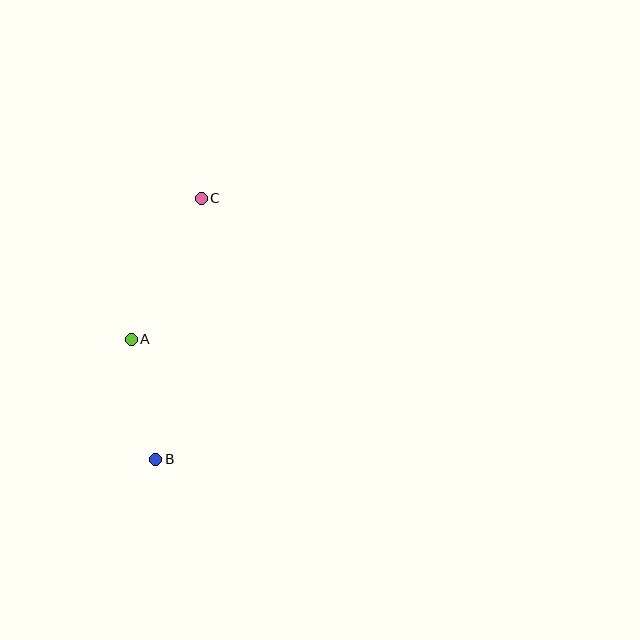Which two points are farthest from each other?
Points B and C are farthest from each other.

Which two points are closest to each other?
Points A and B are closest to each other.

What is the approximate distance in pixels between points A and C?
The distance between A and C is approximately 157 pixels.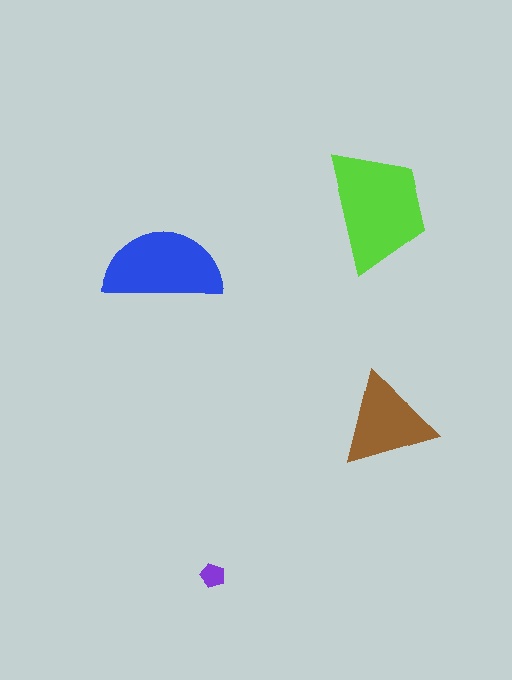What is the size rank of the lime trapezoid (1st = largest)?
1st.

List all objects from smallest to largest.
The purple pentagon, the brown triangle, the blue semicircle, the lime trapezoid.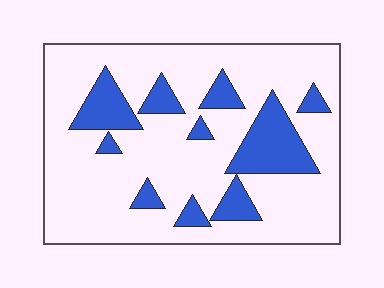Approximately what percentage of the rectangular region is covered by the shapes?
Approximately 20%.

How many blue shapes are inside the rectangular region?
10.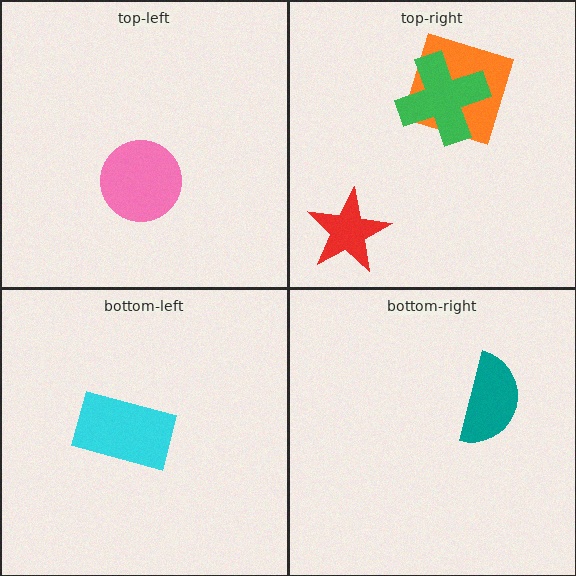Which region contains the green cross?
The top-right region.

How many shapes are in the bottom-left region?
1.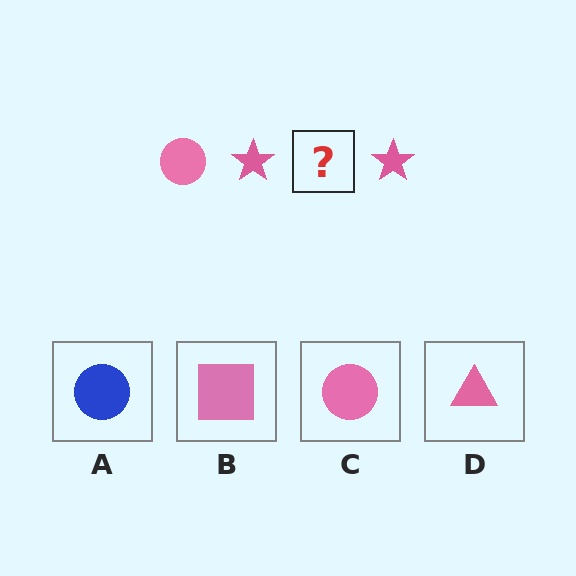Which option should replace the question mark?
Option C.